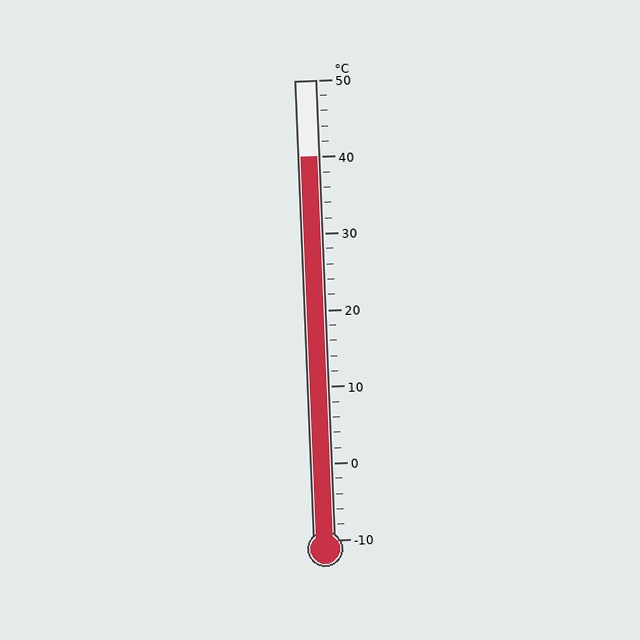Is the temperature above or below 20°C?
The temperature is above 20°C.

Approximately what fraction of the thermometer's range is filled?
The thermometer is filled to approximately 85% of its range.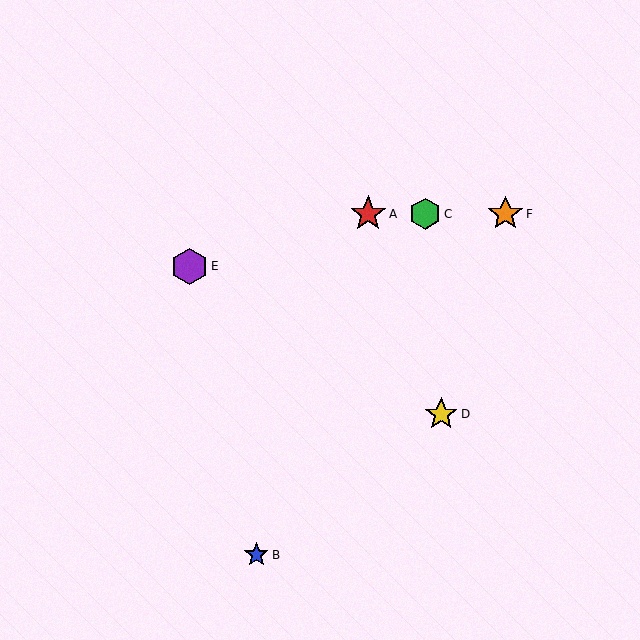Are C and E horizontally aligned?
No, C is at y≈214 and E is at y≈266.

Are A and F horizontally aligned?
Yes, both are at y≈214.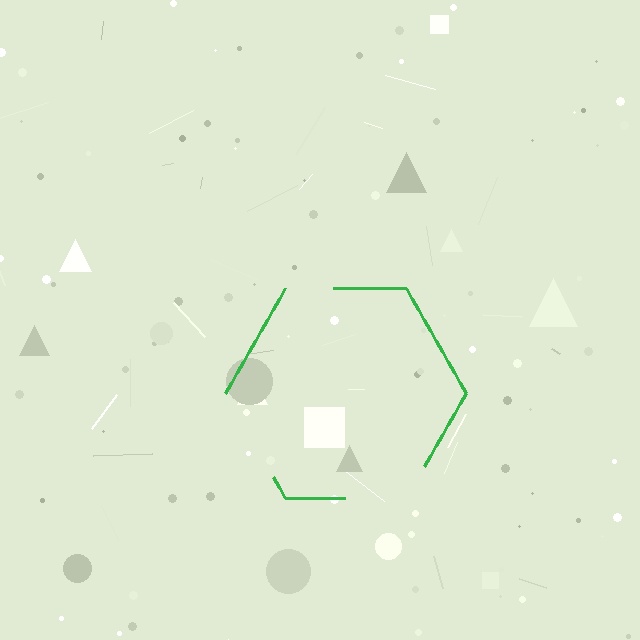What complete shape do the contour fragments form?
The contour fragments form a hexagon.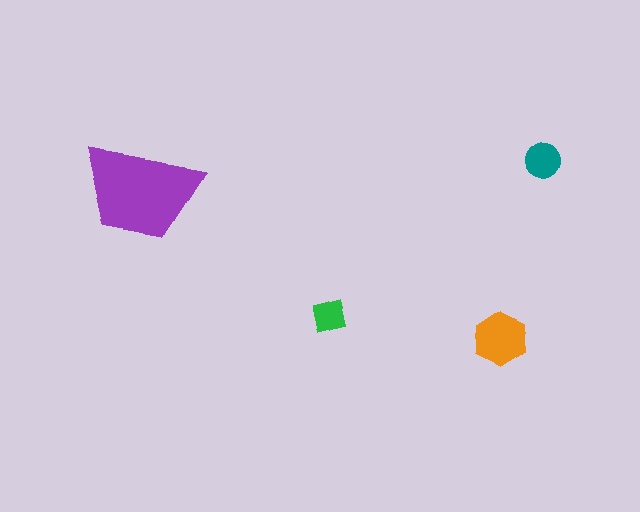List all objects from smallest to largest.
The green square, the teal circle, the orange hexagon, the purple trapezoid.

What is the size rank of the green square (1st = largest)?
4th.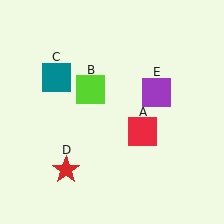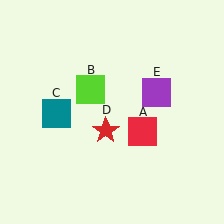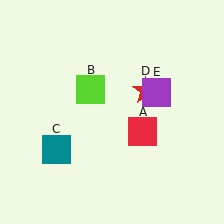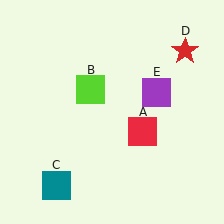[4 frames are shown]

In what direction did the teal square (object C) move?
The teal square (object C) moved down.